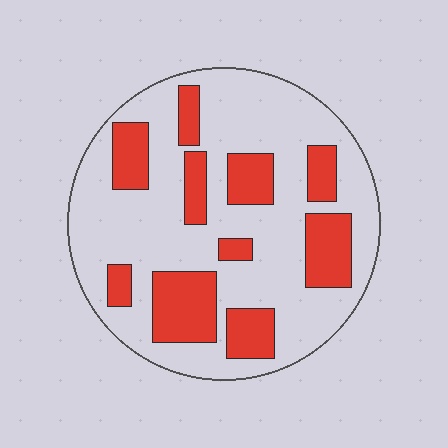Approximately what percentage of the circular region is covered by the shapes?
Approximately 30%.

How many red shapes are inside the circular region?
10.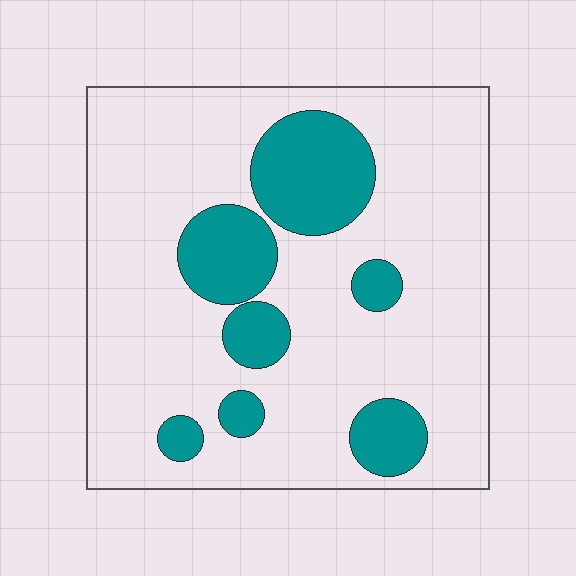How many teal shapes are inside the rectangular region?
7.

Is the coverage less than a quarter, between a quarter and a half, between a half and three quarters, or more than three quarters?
Less than a quarter.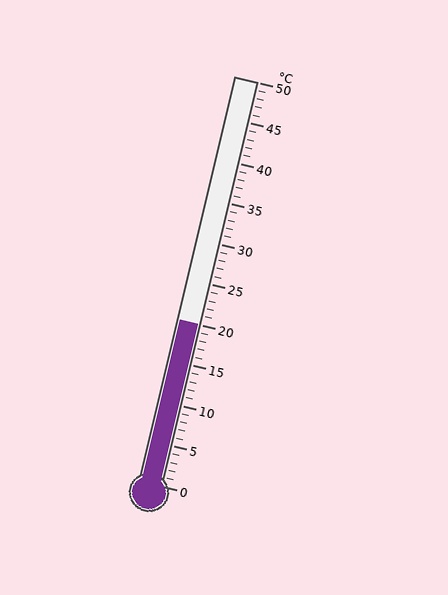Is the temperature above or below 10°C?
The temperature is above 10°C.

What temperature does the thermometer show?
The thermometer shows approximately 20°C.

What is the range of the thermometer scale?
The thermometer scale ranges from 0°C to 50°C.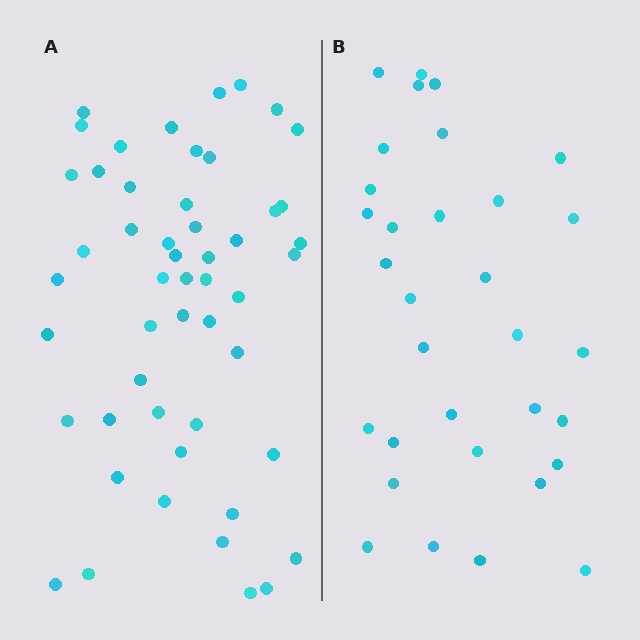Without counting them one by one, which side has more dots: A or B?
Region A (the left region) has more dots.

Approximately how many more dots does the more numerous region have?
Region A has approximately 20 more dots than region B.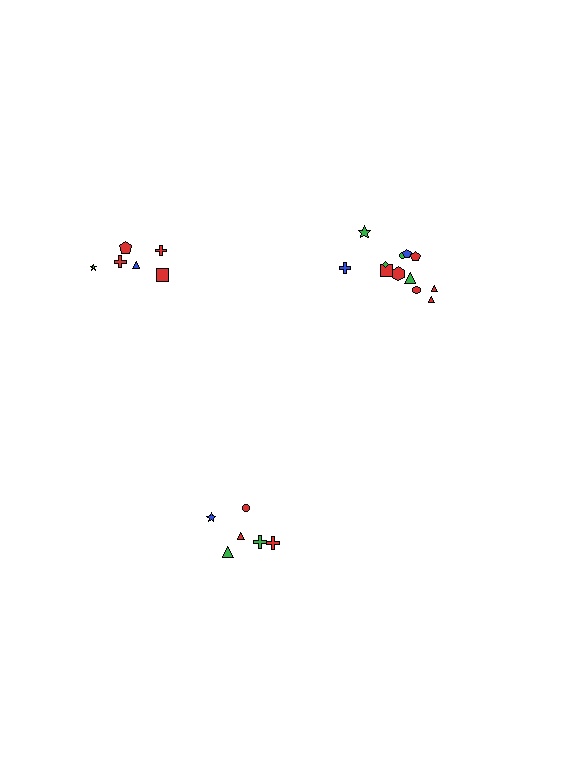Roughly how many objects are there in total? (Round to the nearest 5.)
Roughly 25 objects in total.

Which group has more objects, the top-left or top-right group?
The top-right group.